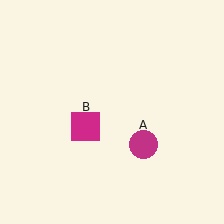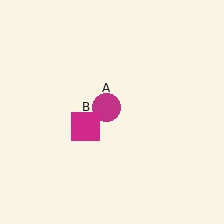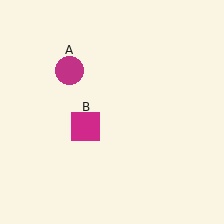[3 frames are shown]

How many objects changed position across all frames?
1 object changed position: magenta circle (object A).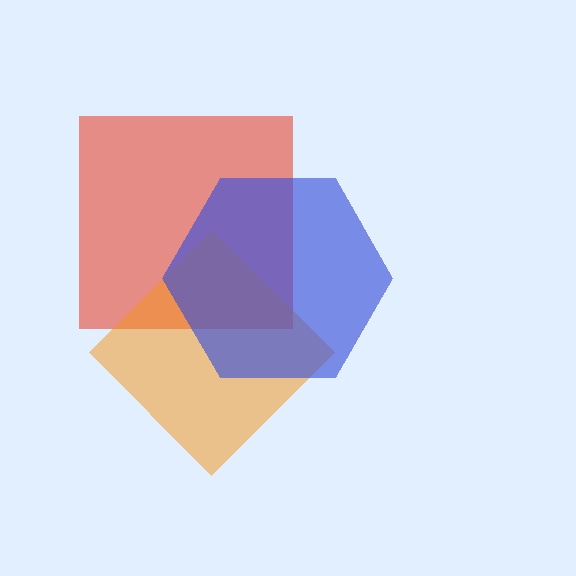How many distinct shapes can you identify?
There are 3 distinct shapes: a red square, an orange diamond, a blue hexagon.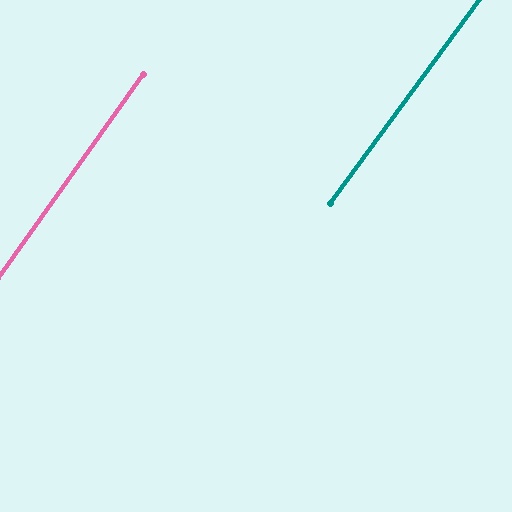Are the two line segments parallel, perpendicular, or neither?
Parallel — their directions differ by only 0.4°.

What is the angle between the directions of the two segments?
Approximately 0 degrees.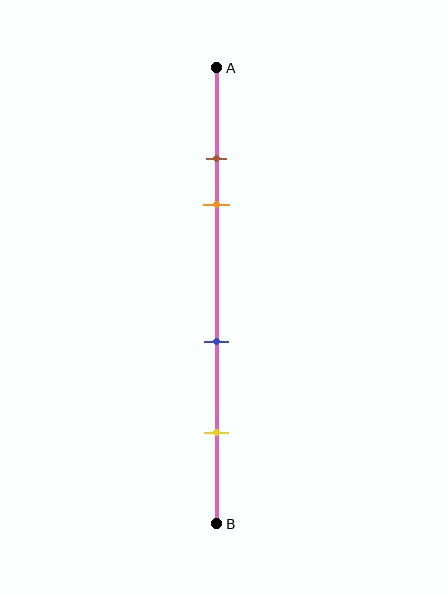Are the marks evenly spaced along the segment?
No, the marks are not evenly spaced.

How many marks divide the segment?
There are 4 marks dividing the segment.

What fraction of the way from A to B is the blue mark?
The blue mark is approximately 60% (0.6) of the way from A to B.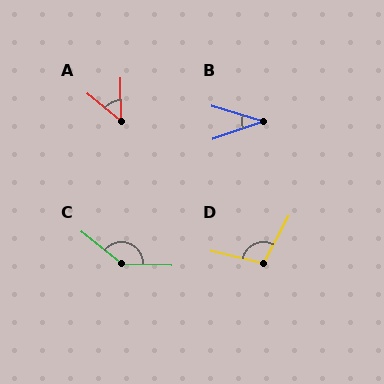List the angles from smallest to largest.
B (35°), A (51°), D (104°), C (143°).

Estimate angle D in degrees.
Approximately 104 degrees.